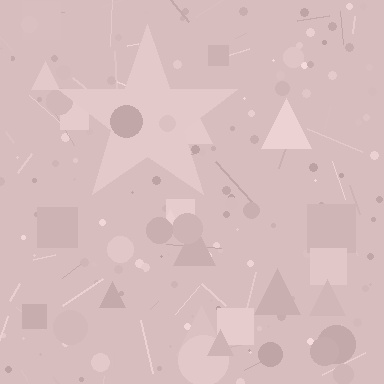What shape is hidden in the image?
A star is hidden in the image.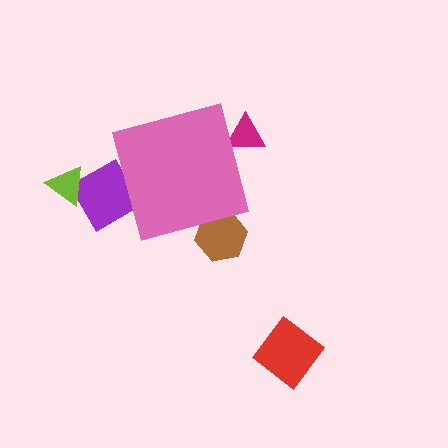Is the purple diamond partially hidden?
Yes, the purple diamond is partially hidden behind the pink square.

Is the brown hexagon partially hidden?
Yes, the brown hexagon is partially hidden behind the pink square.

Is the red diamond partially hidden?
No, the red diamond is fully visible.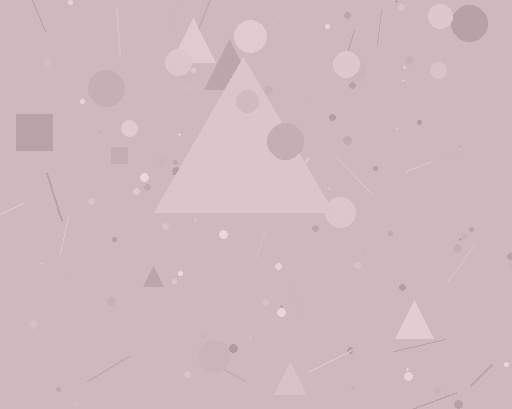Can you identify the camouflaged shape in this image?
The camouflaged shape is a triangle.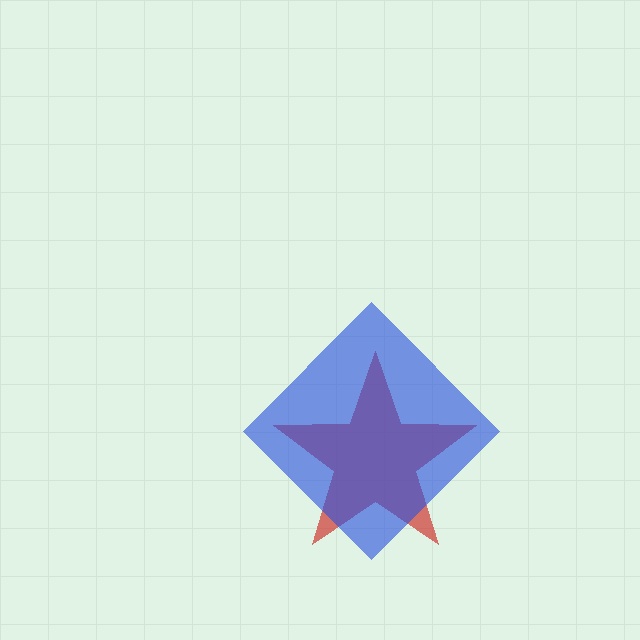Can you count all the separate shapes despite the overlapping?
Yes, there are 2 separate shapes.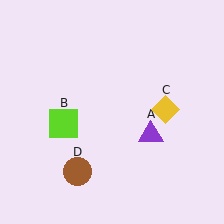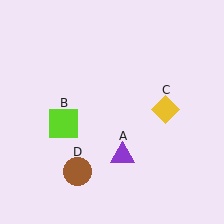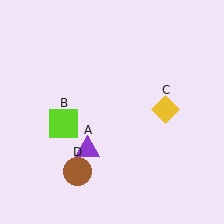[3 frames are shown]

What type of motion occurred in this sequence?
The purple triangle (object A) rotated clockwise around the center of the scene.